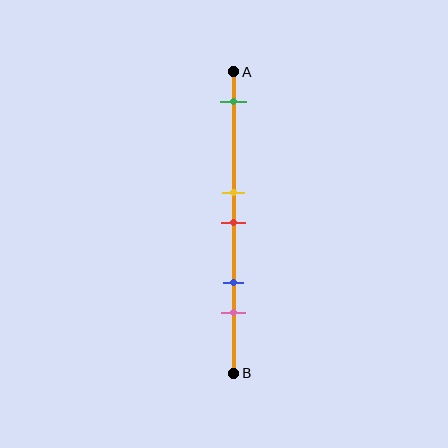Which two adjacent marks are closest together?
The yellow and red marks are the closest adjacent pair.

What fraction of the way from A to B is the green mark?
The green mark is approximately 10% (0.1) of the way from A to B.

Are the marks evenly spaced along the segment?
No, the marks are not evenly spaced.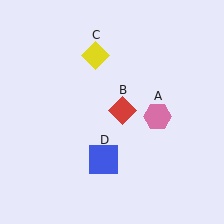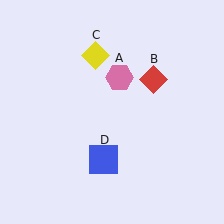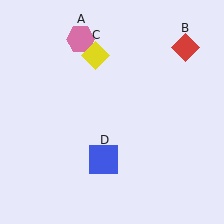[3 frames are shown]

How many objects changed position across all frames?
2 objects changed position: pink hexagon (object A), red diamond (object B).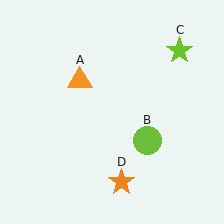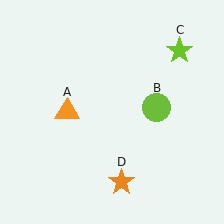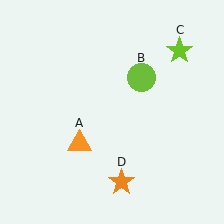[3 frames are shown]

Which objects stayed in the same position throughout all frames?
Lime star (object C) and orange star (object D) remained stationary.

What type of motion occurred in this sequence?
The orange triangle (object A), lime circle (object B) rotated counterclockwise around the center of the scene.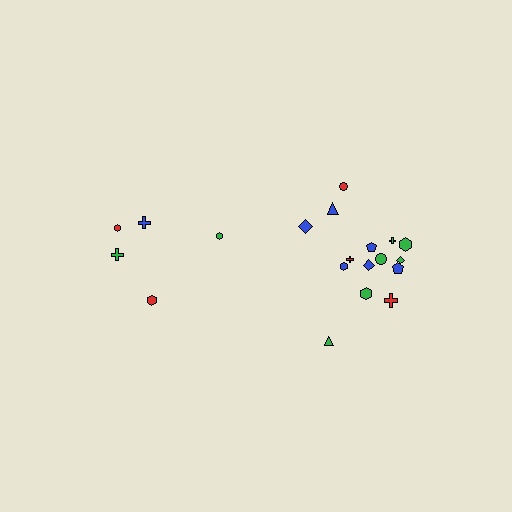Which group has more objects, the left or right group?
The right group.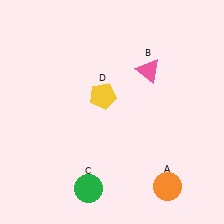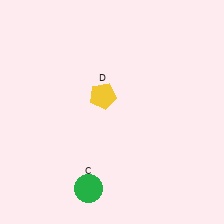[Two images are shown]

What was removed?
The pink triangle (B), the orange circle (A) were removed in Image 2.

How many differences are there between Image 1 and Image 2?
There are 2 differences between the two images.